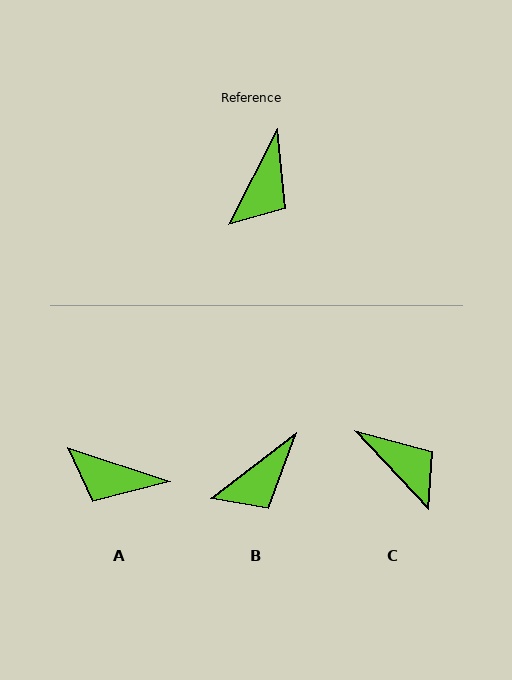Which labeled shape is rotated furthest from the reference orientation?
A, about 81 degrees away.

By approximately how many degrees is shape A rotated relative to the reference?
Approximately 81 degrees clockwise.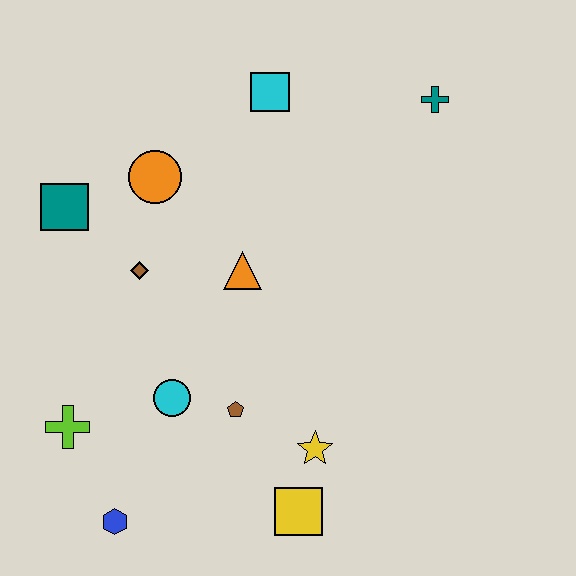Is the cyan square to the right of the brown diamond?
Yes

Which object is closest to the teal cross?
The cyan square is closest to the teal cross.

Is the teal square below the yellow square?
No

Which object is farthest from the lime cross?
The teal cross is farthest from the lime cross.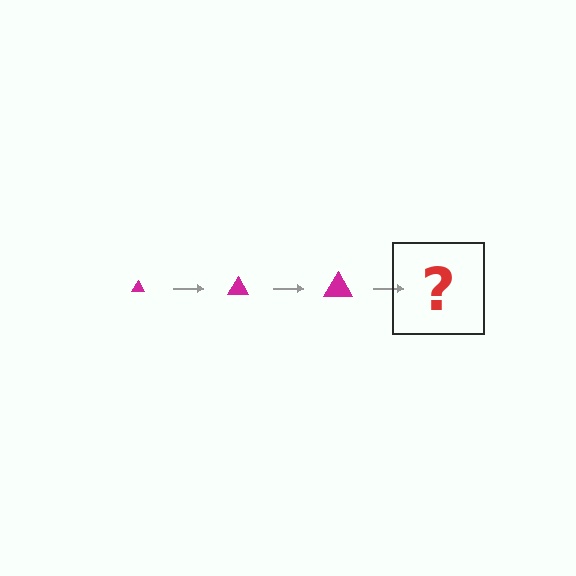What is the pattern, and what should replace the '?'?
The pattern is that the triangle gets progressively larger each step. The '?' should be a magenta triangle, larger than the previous one.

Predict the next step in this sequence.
The next step is a magenta triangle, larger than the previous one.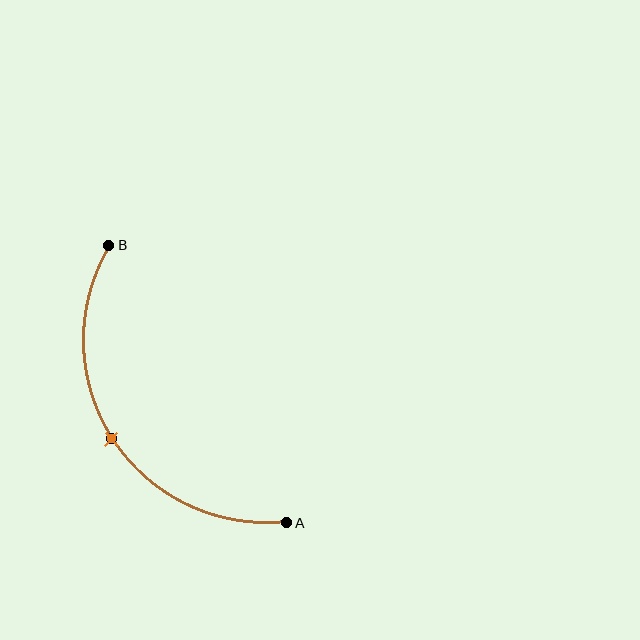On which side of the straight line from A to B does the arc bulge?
The arc bulges to the left of the straight line connecting A and B.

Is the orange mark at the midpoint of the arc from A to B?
Yes. The orange mark lies on the arc at equal arc-length from both A and B — it is the arc midpoint.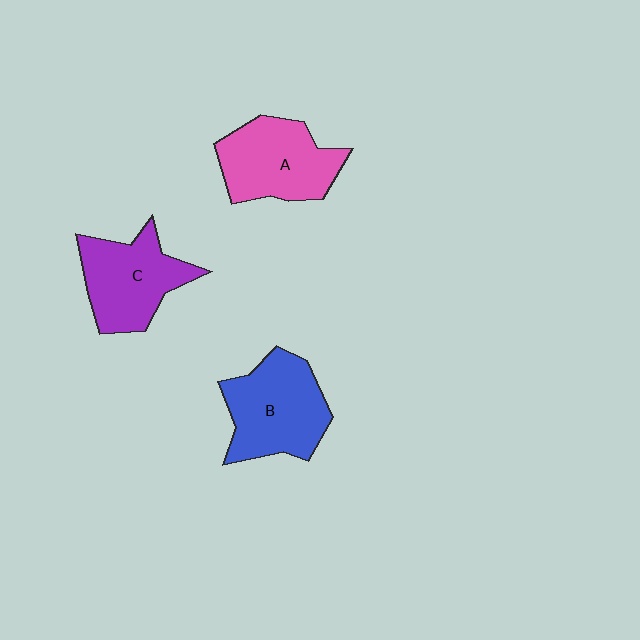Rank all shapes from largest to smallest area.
From largest to smallest: B (blue), A (pink), C (purple).